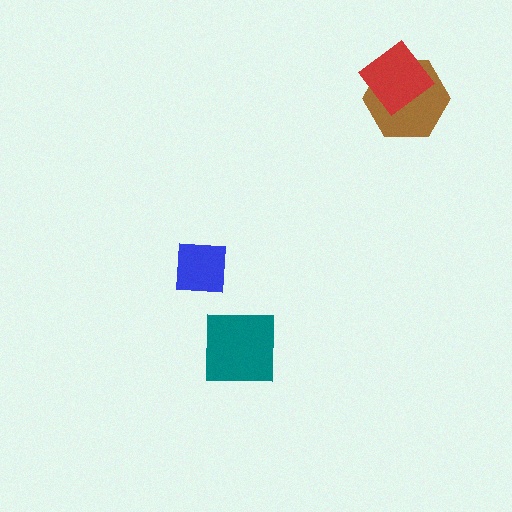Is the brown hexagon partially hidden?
Yes, it is partially covered by another shape.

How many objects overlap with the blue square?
0 objects overlap with the blue square.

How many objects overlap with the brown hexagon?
1 object overlaps with the brown hexagon.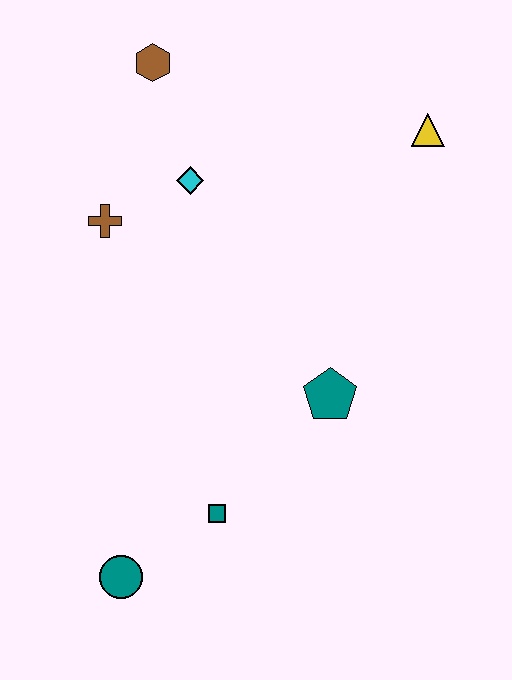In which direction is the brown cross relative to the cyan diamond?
The brown cross is to the left of the cyan diamond.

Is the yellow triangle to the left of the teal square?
No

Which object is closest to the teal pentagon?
The teal square is closest to the teal pentagon.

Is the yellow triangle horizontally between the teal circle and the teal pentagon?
No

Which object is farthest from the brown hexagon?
The teal circle is farthest from the brown hexagon.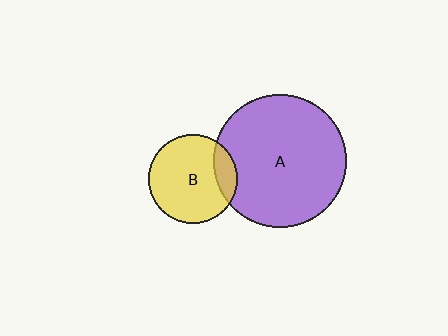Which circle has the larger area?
Circle A (purple).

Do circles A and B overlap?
Yes.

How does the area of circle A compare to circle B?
Approximately 2.2 times.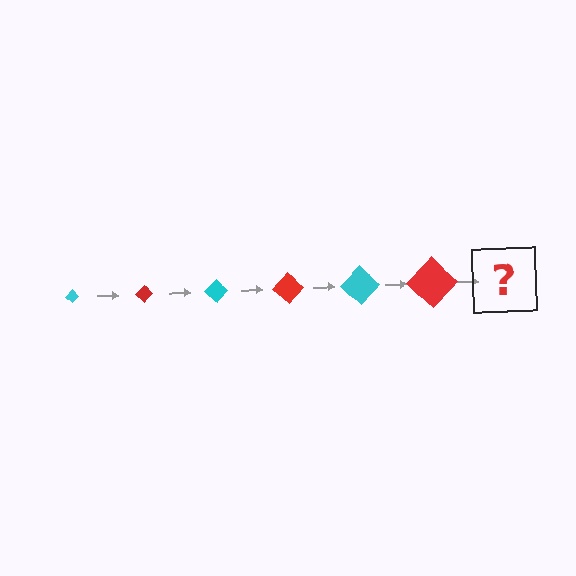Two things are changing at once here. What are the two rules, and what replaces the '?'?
The two rules are that the diamond grows larger each step and the color cycles through cyan and red. The '?' should be a cyan diamond, larger than the previous one.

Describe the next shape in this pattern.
It should be a cyan diamond, larger than the previous one.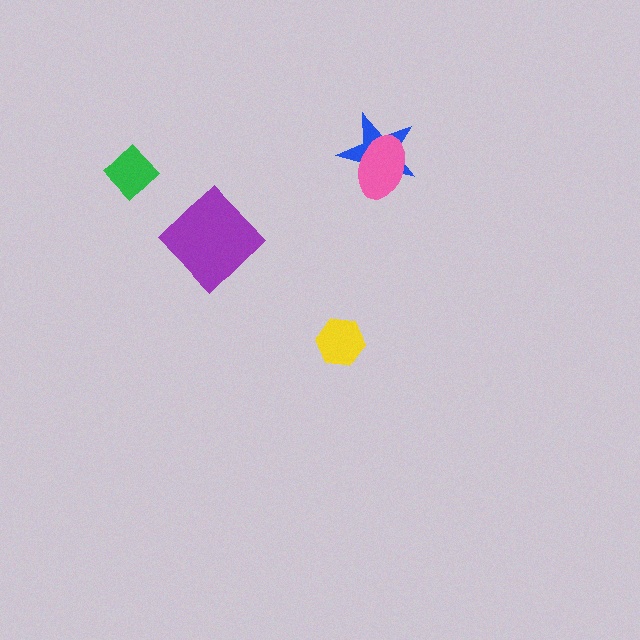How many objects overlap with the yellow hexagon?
0 objects overlap with the yellow hexagon.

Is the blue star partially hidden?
Yes, it is partially covered by another shape.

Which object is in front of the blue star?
The pink ellipse is in front of the blue star.